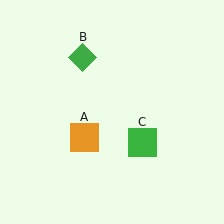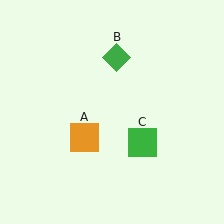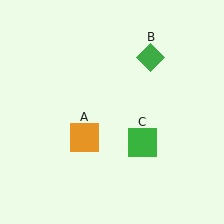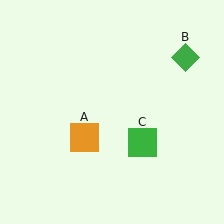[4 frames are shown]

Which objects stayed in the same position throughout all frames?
Orange square (object A) and green square (object C) remained stationary.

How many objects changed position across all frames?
1 object changed position: green diamond (object B).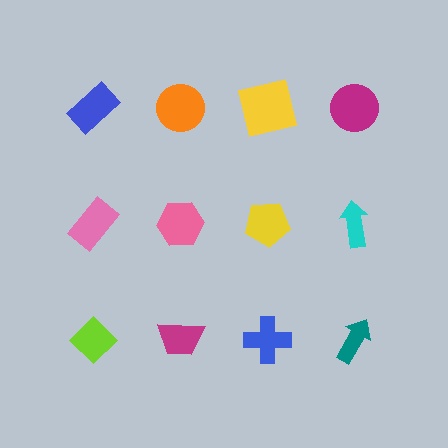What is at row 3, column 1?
A lime diamond.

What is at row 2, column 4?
A cyan arrow.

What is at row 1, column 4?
A magenta circle.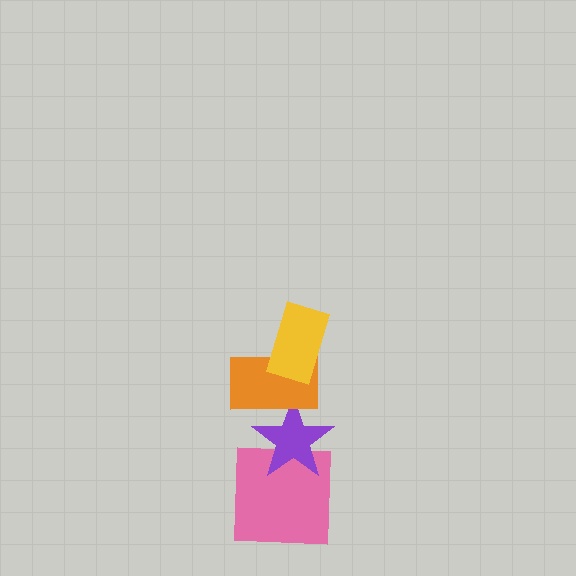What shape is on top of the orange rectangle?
The yellow rectangle is on top of the orange rectangle.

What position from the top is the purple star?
The purple star is 3rd from the top.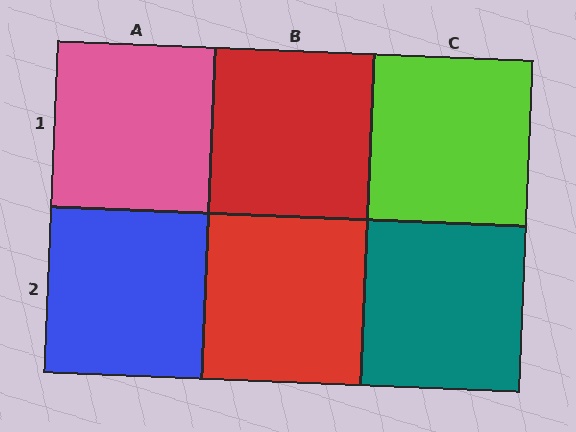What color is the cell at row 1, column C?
Lime.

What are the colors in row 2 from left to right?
Blue, red, teal.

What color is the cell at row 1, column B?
Red.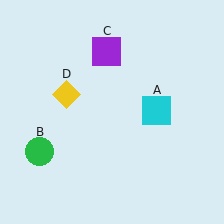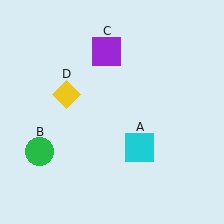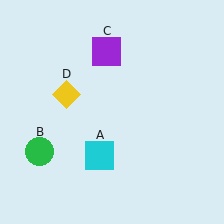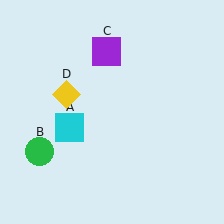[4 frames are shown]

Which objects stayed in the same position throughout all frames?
Green circle (object B) and purple square (object C) and yellow diamond (object D) remained stationary.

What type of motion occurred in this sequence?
The cyan square (object A) rotated clockwise around the center of the scene.